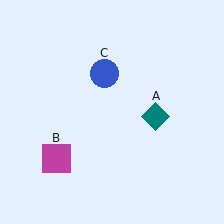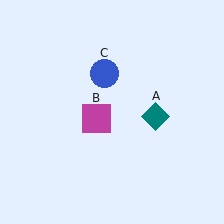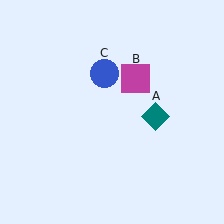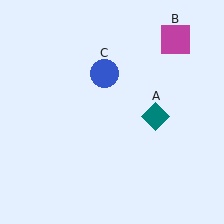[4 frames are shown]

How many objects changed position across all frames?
1 object changed position: magenta square (object B).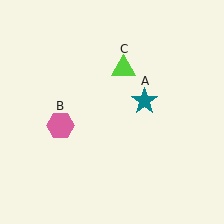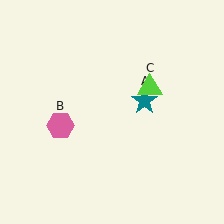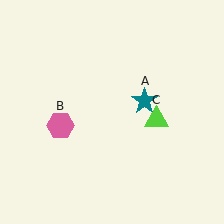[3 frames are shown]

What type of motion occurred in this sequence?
The lime triangle (object C) rotated clockwise around the center of the scene.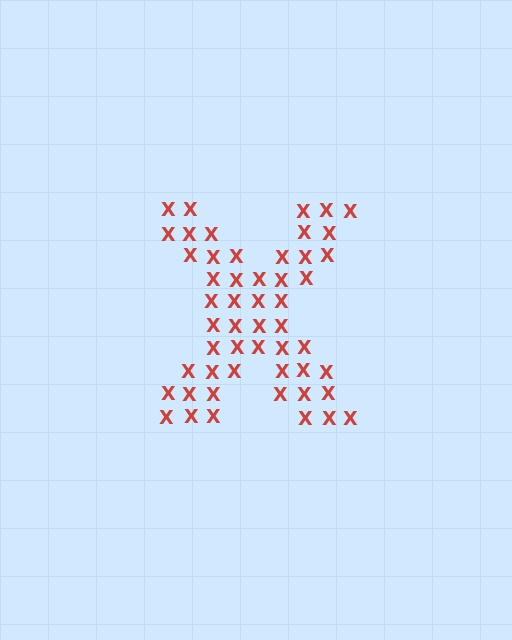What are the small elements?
The small elements are letter X's.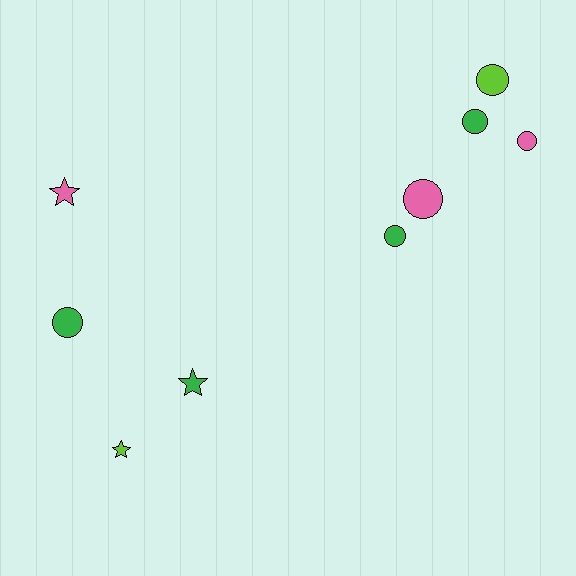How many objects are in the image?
There are 9 objects.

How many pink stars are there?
There is 1 pink star.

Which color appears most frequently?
Green, with 4 objects.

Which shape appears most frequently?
Circle, with 6 objects.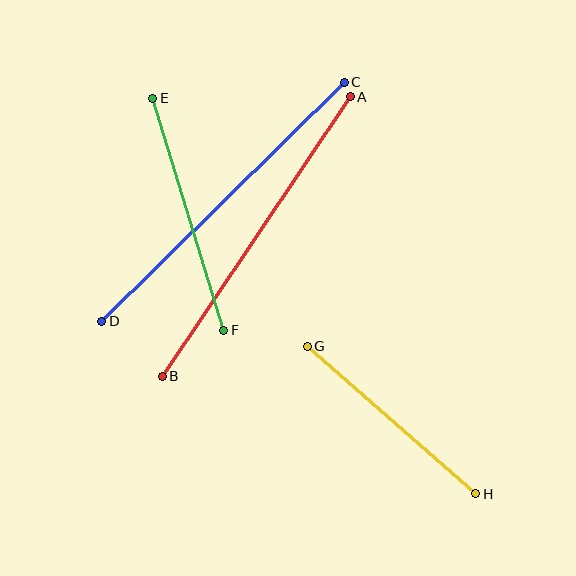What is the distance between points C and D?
The distance is approximately 340 pixels.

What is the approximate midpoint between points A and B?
The midpoint is at approximately (256, 236) pixels.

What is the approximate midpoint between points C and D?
The midpoint is at approximately (223, 202) pixels.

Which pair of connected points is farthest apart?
Points C and D are farthest apart.